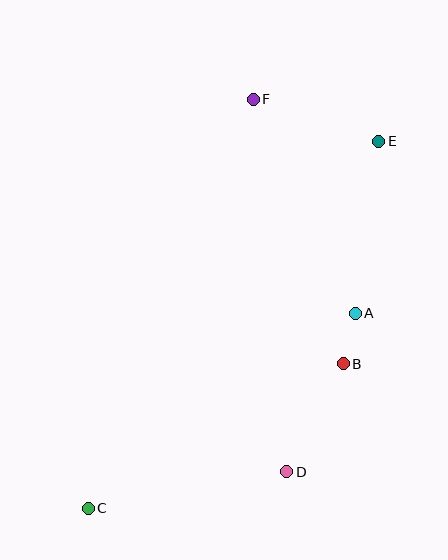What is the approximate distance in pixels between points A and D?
The distance between A and D is approximately 173 pixels.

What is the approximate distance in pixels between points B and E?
The distance between B and E is approximately 225 pixels.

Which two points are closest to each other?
Points A and B are closest to each other.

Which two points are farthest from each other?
Points C and E are farthest from each other.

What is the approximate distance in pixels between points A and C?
The distance between A and C is approximately 331 pixels.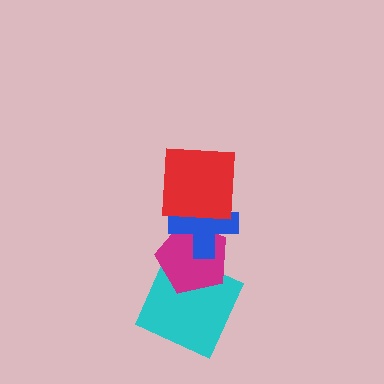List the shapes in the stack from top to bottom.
From top to bottom: the red square, the blue cross, the magenta pentagon, the cyan square.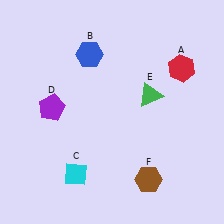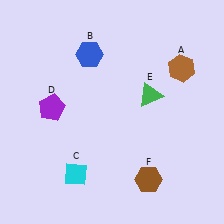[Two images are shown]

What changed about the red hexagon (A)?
In Image 1, A is red. In Image 2, it changed to brown.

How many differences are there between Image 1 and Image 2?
There is 1 difference between the two images.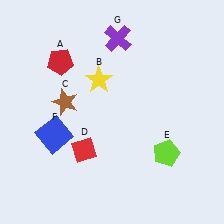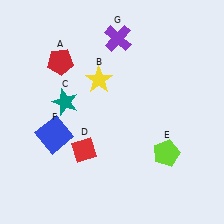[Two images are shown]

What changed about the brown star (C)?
In Image 1, C is brown. In Image 2, it changed to teal.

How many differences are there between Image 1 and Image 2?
There is 1 difference between the two images.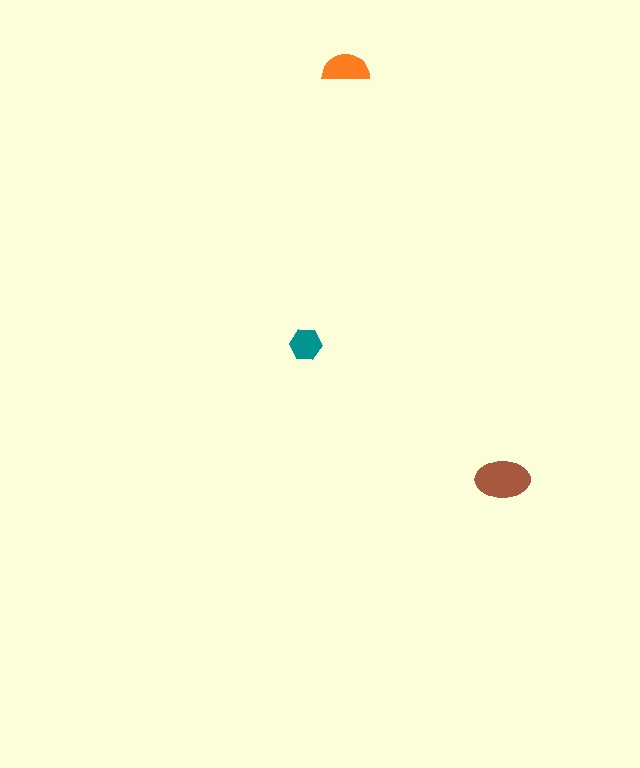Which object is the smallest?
The teal hexagon.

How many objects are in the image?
There are 3 objects in the image.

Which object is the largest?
The brown ellipse.